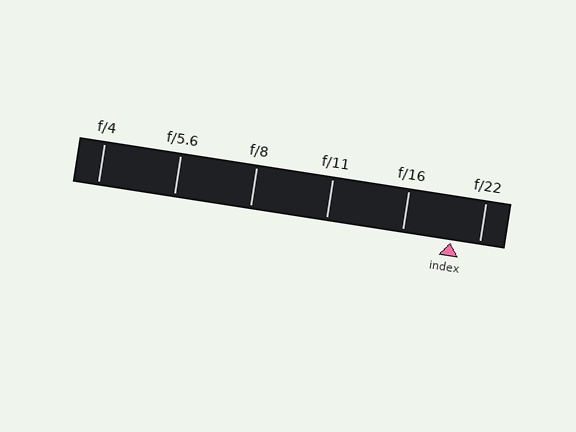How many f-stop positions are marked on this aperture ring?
There are 6 f-stop positions marked.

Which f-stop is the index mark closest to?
The index mark is closest to f/22.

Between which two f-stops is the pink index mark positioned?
The index mark is between f/16 and f/22.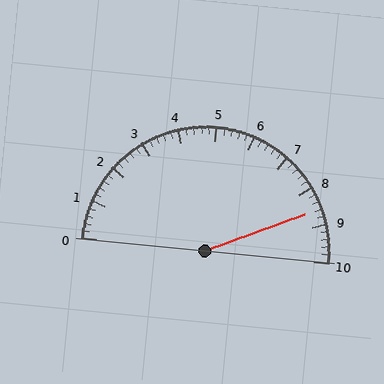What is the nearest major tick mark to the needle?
The nearest major tick mark is 9.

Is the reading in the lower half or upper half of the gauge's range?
The reading is in the upper half of the range (0 to 10).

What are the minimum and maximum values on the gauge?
The gauge ranges from 0 to 10.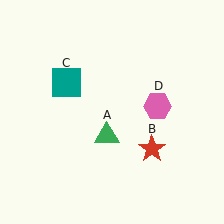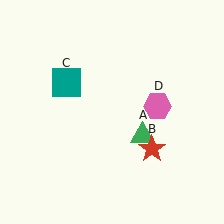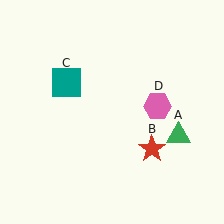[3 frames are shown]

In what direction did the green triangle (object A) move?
The green triangle (object A) moved right.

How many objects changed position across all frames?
1 object changed position: green triangle (object A).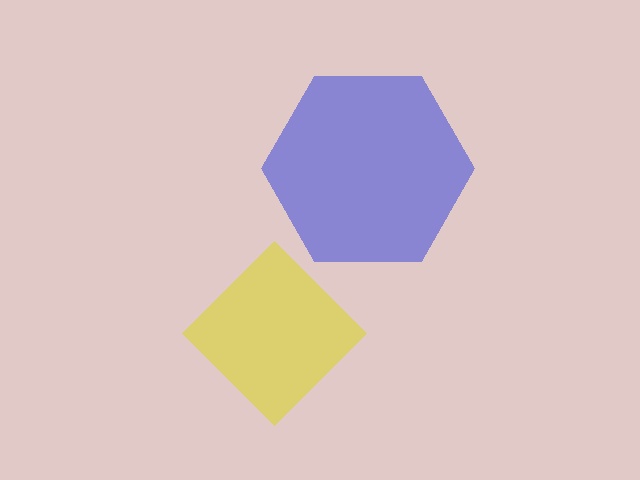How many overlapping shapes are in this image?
There are 2 overlapping shapes in the image.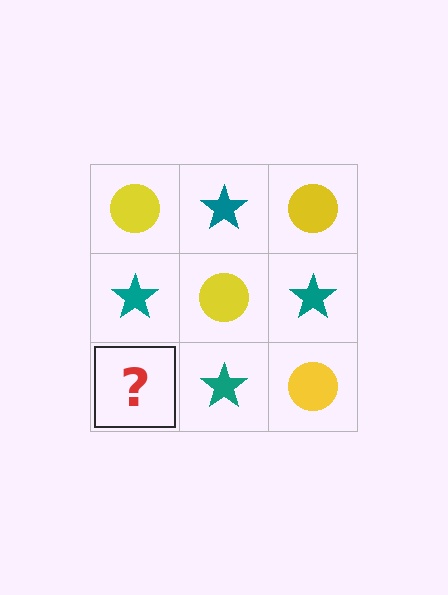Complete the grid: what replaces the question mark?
The question mark should be replaced with a yellow circle.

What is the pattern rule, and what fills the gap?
The rule is that it alternates yellow circle and teal star in a checkerboard pattern. The gap should be filled with a yellow circle.